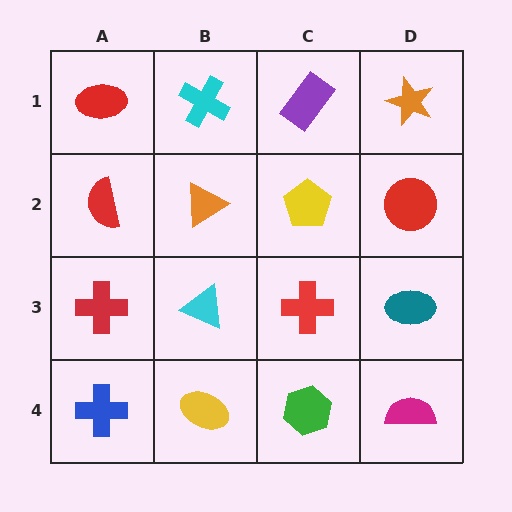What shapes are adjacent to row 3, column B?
An orange triangle (row 2, column B), a yellow ellipse (row 4, column B), a red cross (row 3, column A), a red cross (row 3, column C).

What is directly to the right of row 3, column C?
A teal ellipse.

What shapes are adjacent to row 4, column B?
A cyan triangle (row 3, column B), a blue cross (row 4, column A), a green hexagon (row 4, column C).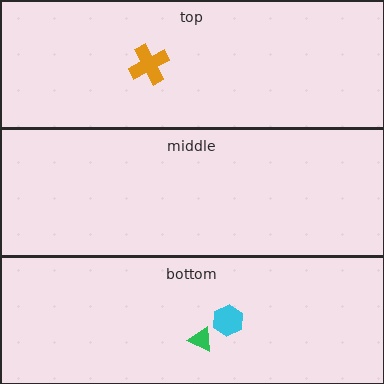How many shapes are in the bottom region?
2.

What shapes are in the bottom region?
The green triangle, the cyan hexagon.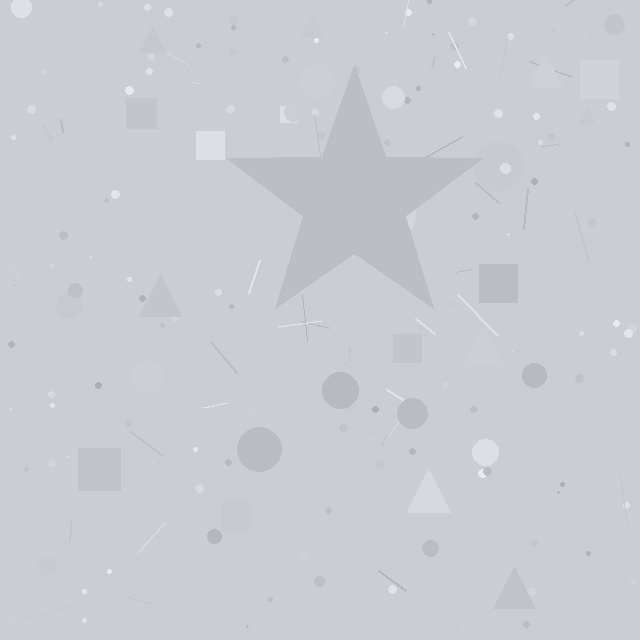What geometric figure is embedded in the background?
A star is embedded in the background.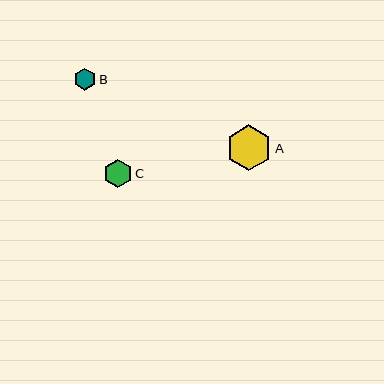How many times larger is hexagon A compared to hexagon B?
Hexagon A is approximately 2.1 times the size of hexagon B.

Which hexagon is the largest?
Hexagon A is the largest with a size of approximately 46 pixels.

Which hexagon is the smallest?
Hexagon B is the smallest with a size of approximately 22 pixels.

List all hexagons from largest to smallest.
From largest to smallest: A, C, B.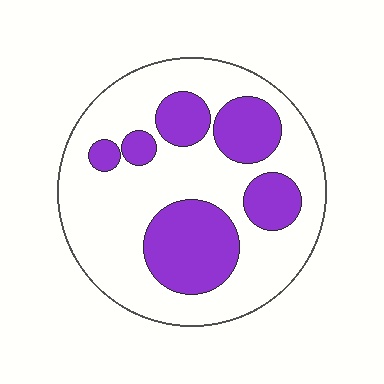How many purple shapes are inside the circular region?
6.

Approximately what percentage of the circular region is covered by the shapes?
Approximately 30%.